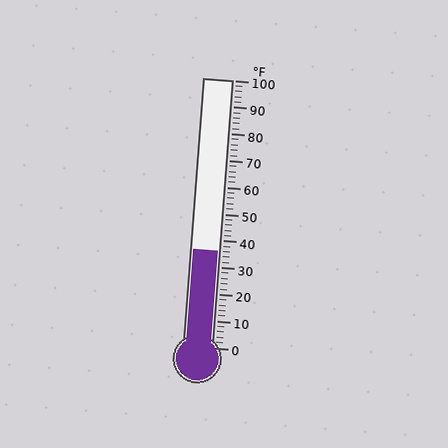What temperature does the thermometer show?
The thermometer shows approximately 36°F.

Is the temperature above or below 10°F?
The temperature is above 10°F.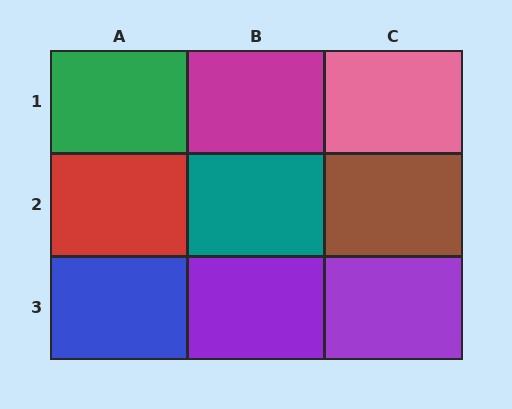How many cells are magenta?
1 cell is magenta.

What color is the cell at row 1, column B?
Magenta.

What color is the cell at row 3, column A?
Blue.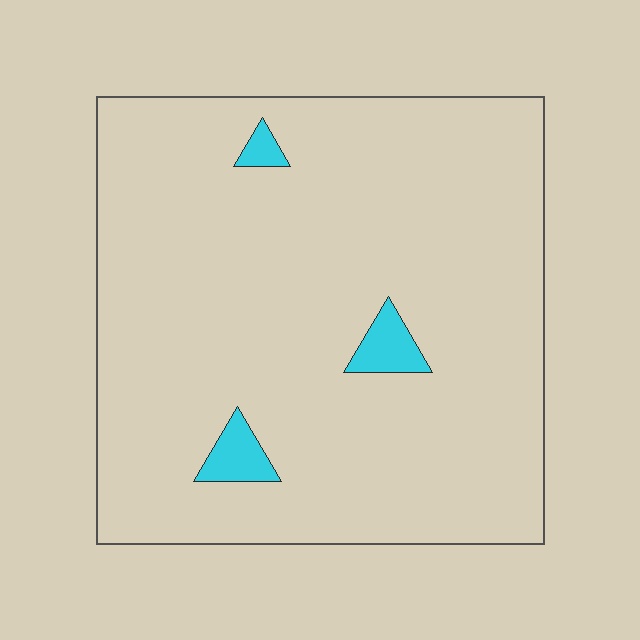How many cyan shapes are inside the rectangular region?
3.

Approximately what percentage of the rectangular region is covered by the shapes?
Approximately 5%.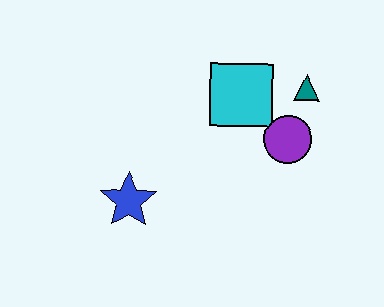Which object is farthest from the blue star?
The teal triangle is farthest from the blue star.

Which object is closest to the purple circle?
The teal triangle is closest to the purple circle.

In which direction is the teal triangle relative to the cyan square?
The teal triangle is to the right of the cyan square.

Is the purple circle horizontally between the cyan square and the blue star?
No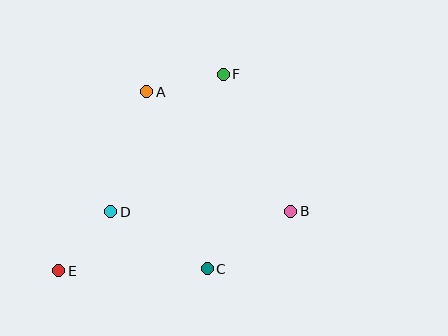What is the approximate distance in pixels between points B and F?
The distance between B and F is approximately 153 pixels.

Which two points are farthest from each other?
Points E and F are farthest from each other.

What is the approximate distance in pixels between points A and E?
The distance between A and E is approximately 200 pixels.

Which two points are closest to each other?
Points A and F are closest to each other.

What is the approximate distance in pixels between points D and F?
The distance between D and F is approximately 178 pixels.